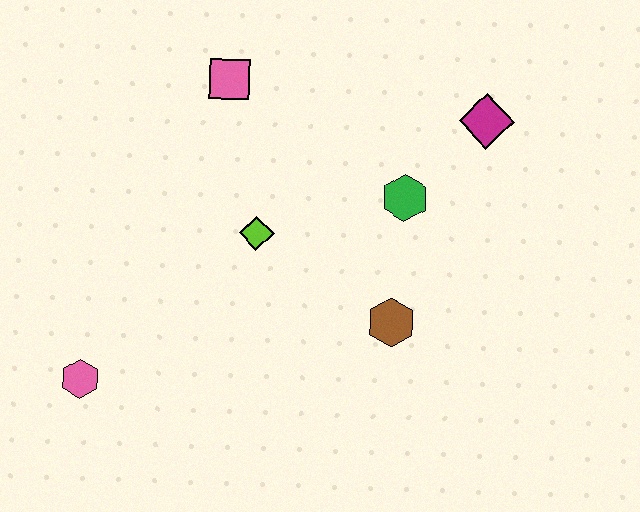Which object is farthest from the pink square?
The pink hexagon is farthest from the pink square.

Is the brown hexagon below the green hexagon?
Yes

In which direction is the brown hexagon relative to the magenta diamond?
The brown hexagon is below the magenta diamond.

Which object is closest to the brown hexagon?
The green hexagon is closest to the brown hexagon.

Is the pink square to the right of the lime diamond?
No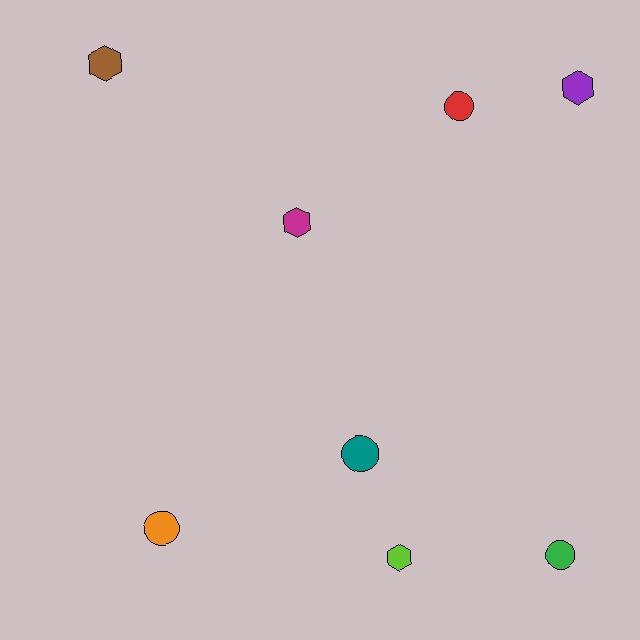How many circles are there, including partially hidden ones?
There are 4 circles.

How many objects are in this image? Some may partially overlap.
There are 8 objects.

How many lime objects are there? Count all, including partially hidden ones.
There is 1 lime object.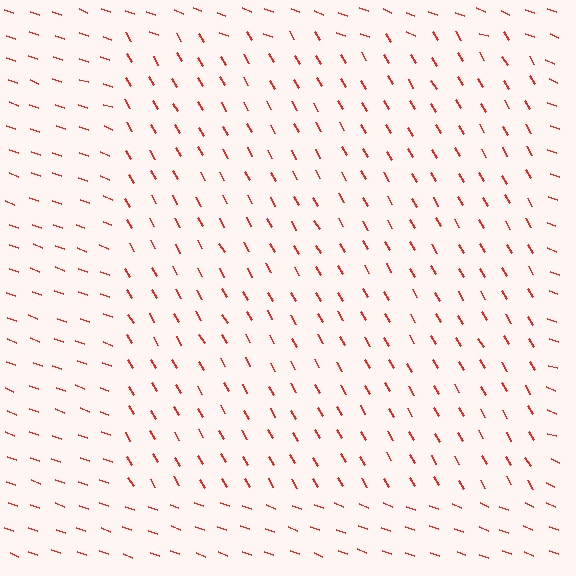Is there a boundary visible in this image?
Yes, there is a texture boundary formed by a change in line orientation.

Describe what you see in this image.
The image is filled with small red line segments. A rectangle region in the image has lines oriented differently from the surrounding lines, creating a visible texture boundary.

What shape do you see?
I see a rectangle.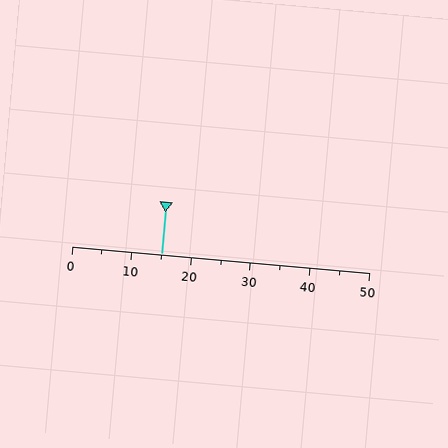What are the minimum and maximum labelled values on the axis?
The axis runs from 0 to 50.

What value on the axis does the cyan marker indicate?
The marker indicates approximately 15.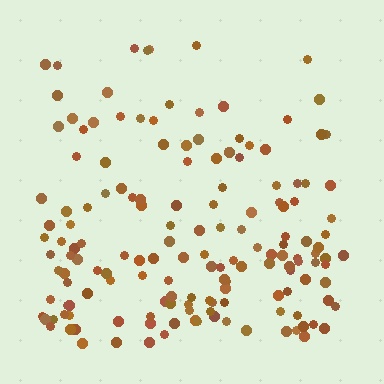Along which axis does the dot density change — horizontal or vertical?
Vertical.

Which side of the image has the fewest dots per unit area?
The top.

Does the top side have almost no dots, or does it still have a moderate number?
Still a moderate number, just noticeably fewer than the bottom.